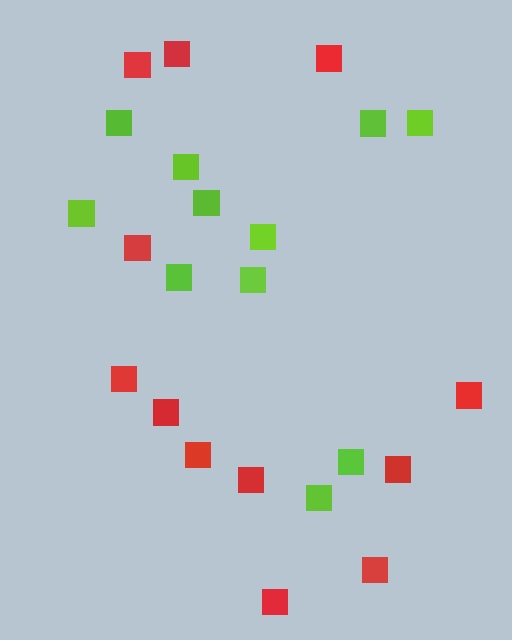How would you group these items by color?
There are 2 groups: one group of lime squares (11) and one group of red squares (12).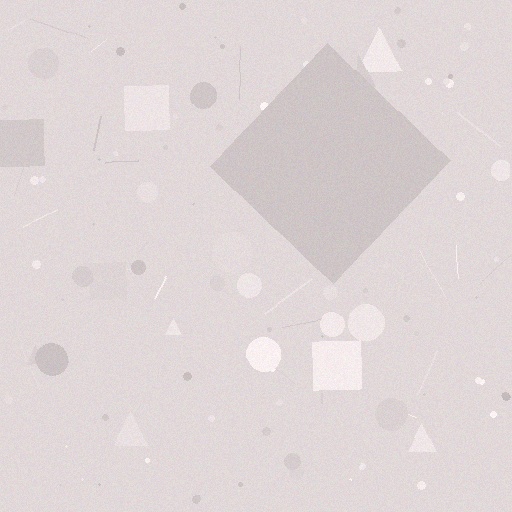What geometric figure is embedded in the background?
A diamond is embedded in the background.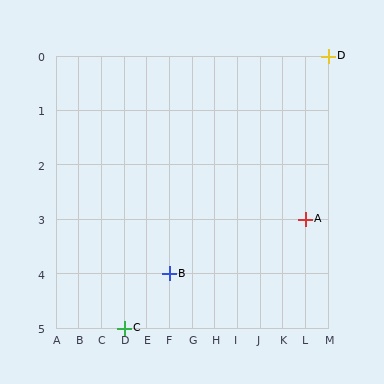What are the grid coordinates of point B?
Point B is at grid coordinates (F, 4).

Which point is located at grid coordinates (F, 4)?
Point B is at (F, 4).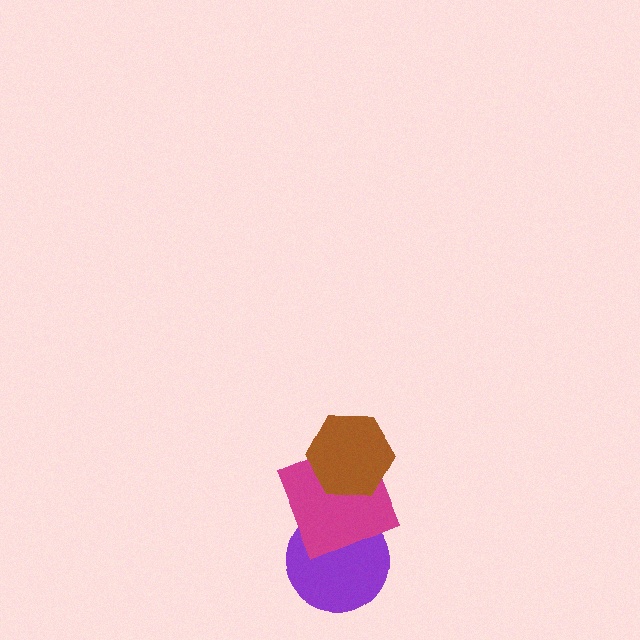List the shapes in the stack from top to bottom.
From top to bottom: the brown hexagon, the magenta square, the purple circle.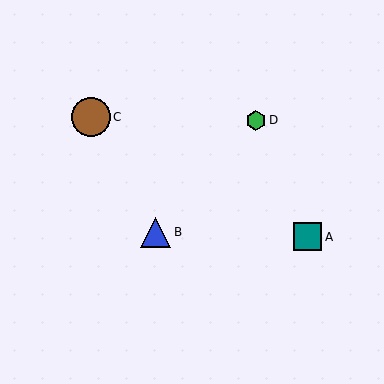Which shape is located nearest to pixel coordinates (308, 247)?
The teal square (labeled A) at (308, 237) is nearest to that location.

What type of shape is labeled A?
Shape A is a teal square.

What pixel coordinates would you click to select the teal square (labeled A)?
Click at (308, 237) to select the teal square A.